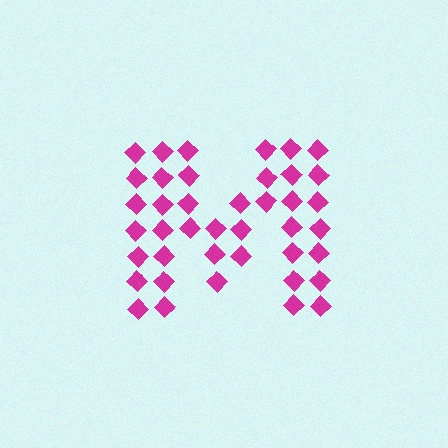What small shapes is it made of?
It is made of small diamonds.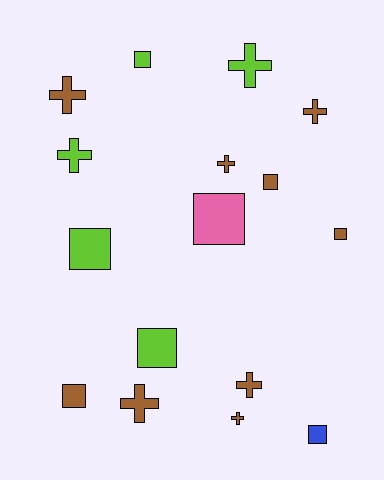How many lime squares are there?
There are 3 lime squares.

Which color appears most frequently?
Brown, with 9 objects.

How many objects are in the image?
There are 16 objects.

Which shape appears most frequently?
Square, with 8 objects.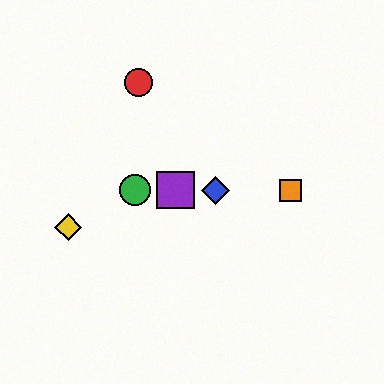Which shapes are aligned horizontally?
The blue diamond, the green circle, the purple square, the orange square are aligned horizontally.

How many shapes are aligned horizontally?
4 shapes (the blue diamond, the green circle, the purple square, the orange square) are aligned horizontally.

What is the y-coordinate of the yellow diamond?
The yellow diamond is at y≈227.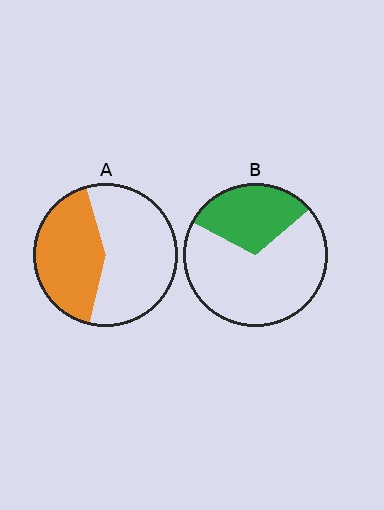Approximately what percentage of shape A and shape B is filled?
A is approximately 40% and B is approximately 30%.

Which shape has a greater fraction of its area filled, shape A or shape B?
Shape A.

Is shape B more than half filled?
No.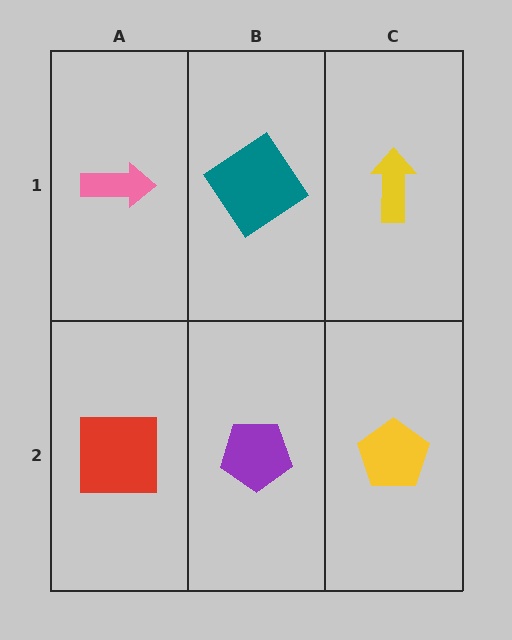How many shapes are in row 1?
3 shapes.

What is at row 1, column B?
A teal diamond.